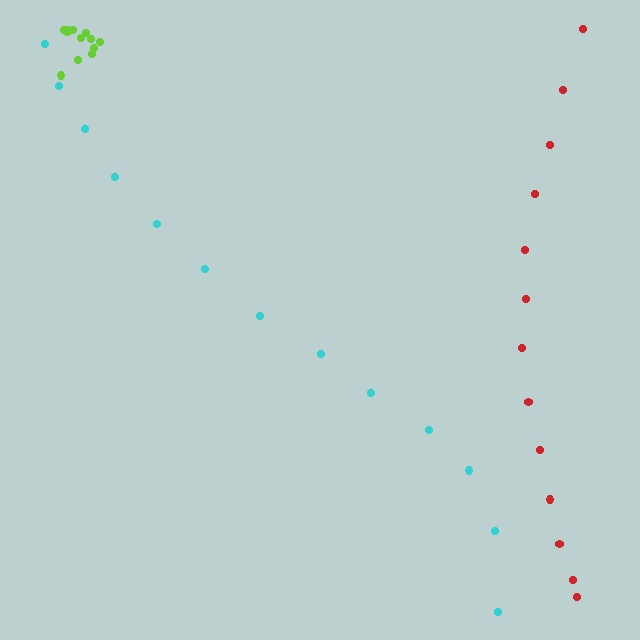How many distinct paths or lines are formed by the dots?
There are 3 distinct paths.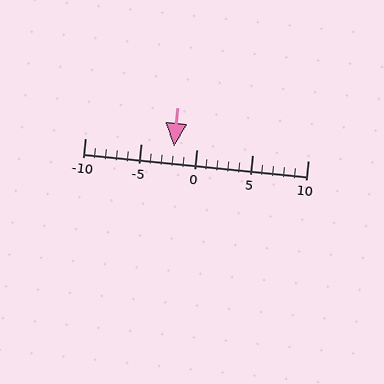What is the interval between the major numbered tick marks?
The major tick marks are spaced 5 units apart.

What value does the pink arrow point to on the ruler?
The pink arrow points to approximately -2.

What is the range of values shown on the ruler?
The ruler shows values from -10 to 10.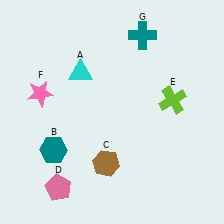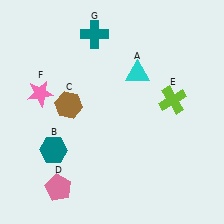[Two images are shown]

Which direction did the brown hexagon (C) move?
The brown hexagon (C) moved up.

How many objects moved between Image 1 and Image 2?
3 objects moved between the two images.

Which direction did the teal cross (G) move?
The teal cross (G) moved left.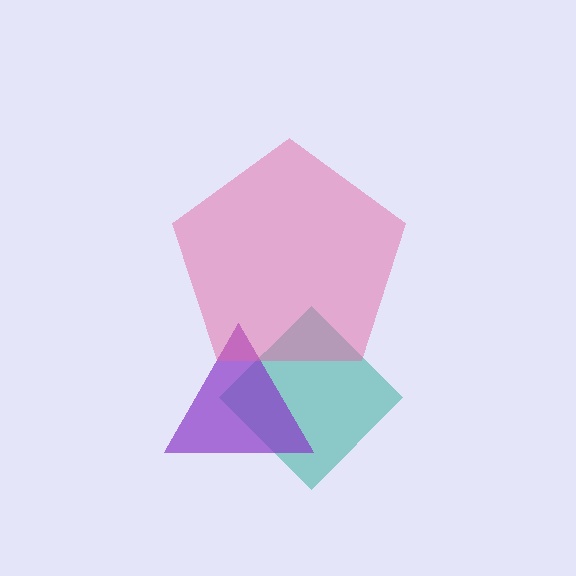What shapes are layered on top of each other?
The layered shapes are: a teal diamond, a purple triangle, a pink pentagon.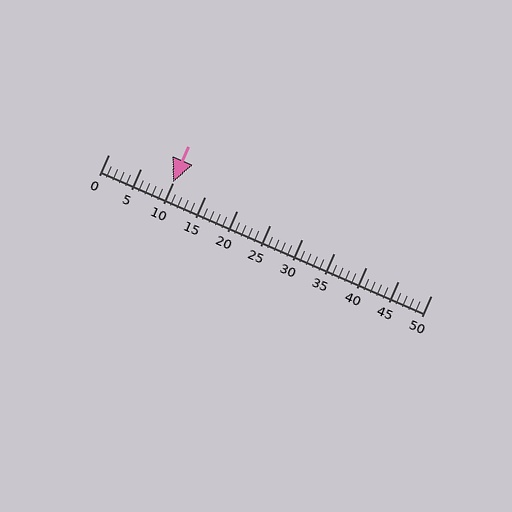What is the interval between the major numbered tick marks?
The major tick marks are spaced 5 units apart.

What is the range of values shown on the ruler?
The ruler shows values from 0 to 50.